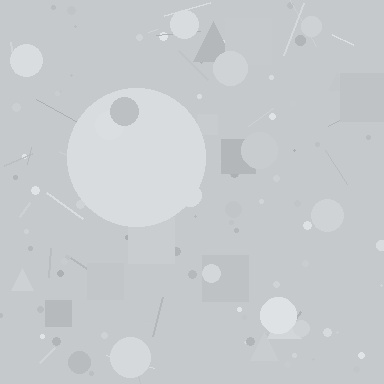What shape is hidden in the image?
A circle is hidden in the image.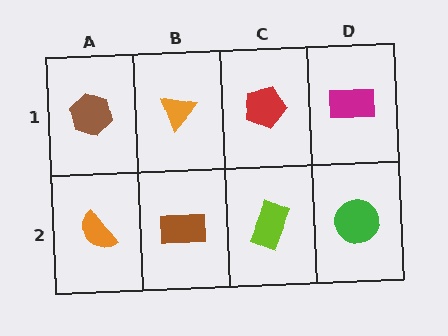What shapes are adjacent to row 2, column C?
A red pentagon (row 1, column C), a brown rectangle (row 2, column B), a green circle (row 2, column D).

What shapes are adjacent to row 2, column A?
A brown hexagon (row 1, column A), a brown rectangle (row 2, column B).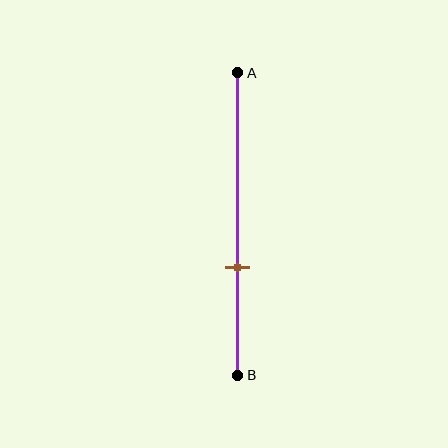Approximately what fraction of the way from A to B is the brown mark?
The brown mark is approximately 65% of the way from A to B.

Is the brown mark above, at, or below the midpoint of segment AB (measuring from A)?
The brown mark is below the midpoint of segment AB.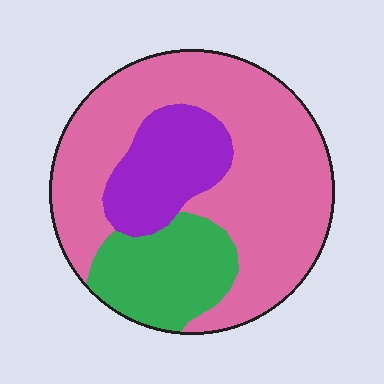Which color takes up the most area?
Pink, at roughly 65%.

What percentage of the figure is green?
Green covers 20% of the figure.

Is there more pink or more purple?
Pink.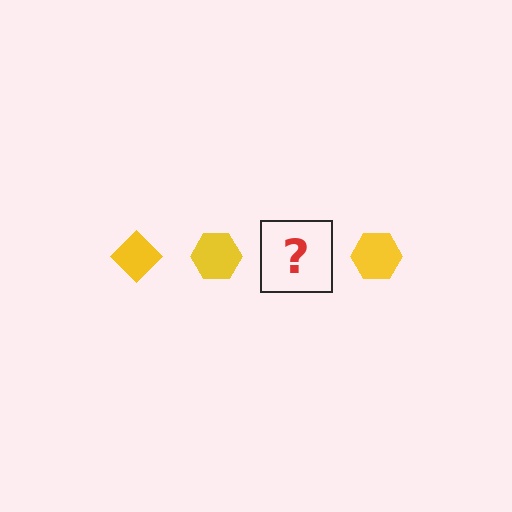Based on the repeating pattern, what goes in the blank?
The blank should be a yellow diamond.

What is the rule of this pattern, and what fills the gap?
The rule is that the pattern cycles through diamond, hexagon shapes in yellow. The gap should be filled with a yellow diamond.